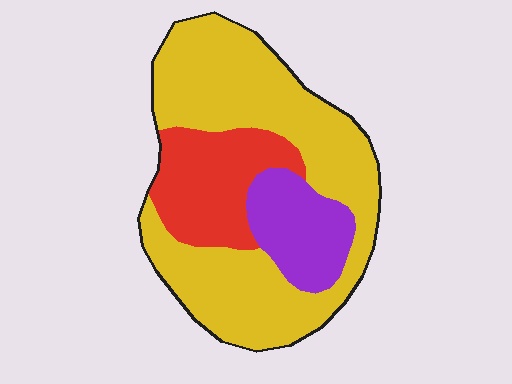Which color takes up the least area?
Purple, at roughly 15%.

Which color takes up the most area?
Yellow, at roughly 65%.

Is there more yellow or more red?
Yellow.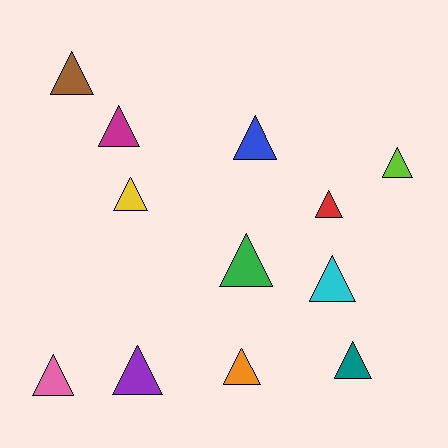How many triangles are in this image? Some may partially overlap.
There are 12 triangles.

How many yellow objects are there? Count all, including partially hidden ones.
There is 1 yellow object.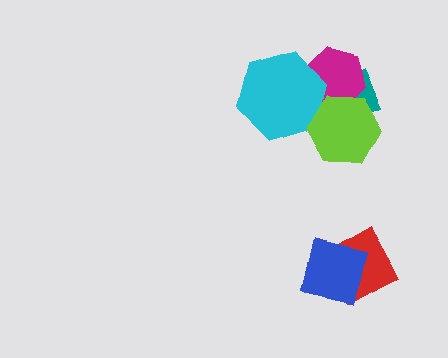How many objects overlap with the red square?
1 object overlaps with the red square.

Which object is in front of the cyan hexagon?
The lime hexagon is in front of the cyan hexagon.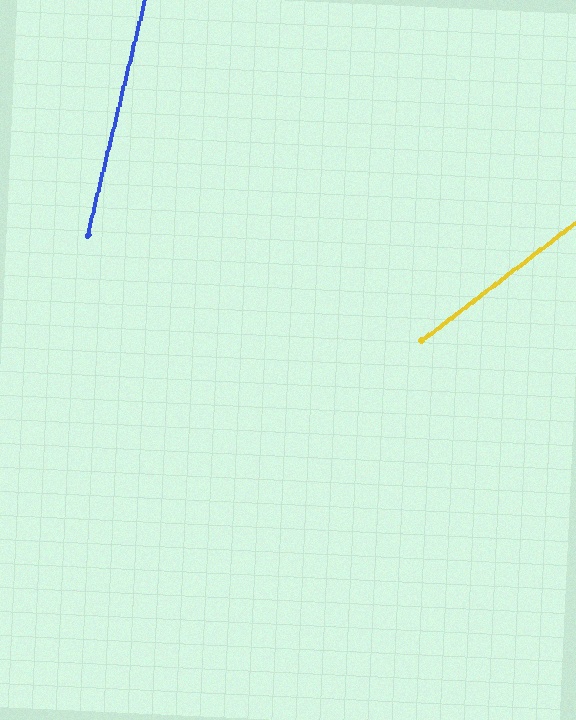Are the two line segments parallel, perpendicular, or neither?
Neither parallel nor perpendicular — they differ by about 39°.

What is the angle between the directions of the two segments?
Approximately 39 degrees.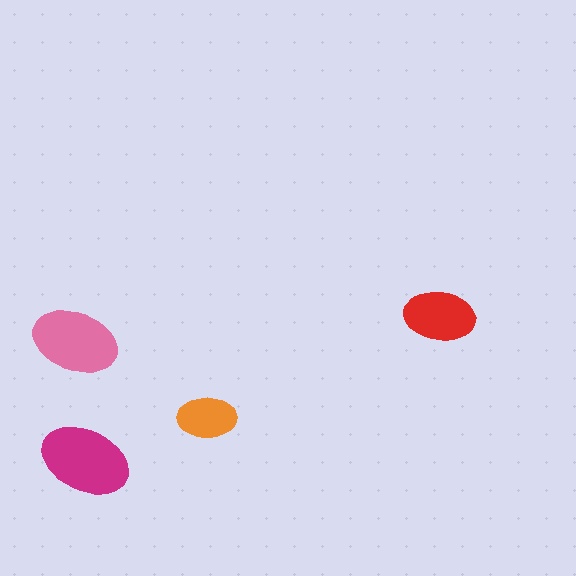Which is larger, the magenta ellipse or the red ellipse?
The magenta one.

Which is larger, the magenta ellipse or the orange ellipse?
The magenta one.